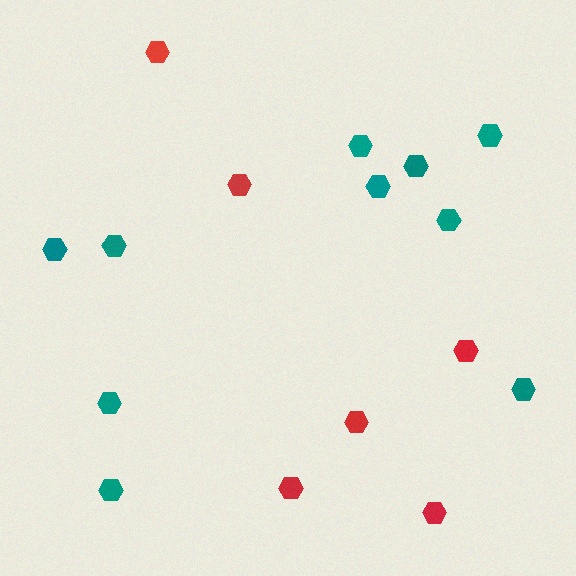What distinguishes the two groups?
There are 2 groups: one group of red hexagons (6) and one group of teal hexagons (10).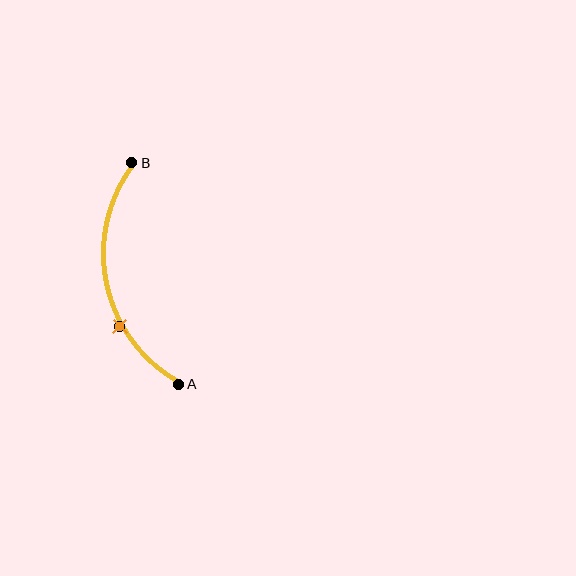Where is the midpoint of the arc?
The arc midpoint is the point on the curve farthest from the straight line joining A and B. It sits to the left of that line.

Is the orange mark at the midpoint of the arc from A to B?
No. The orange mark lies on the arc but is closer to endpoint A. The arc midpoint would be at the point on the curve equidistant along the arc from both A and B.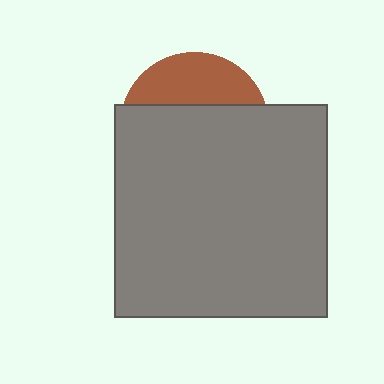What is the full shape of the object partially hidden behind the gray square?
The partially hidden object is a brown circle.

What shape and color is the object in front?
The object in front is a gray square.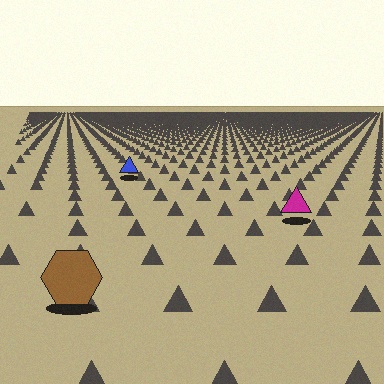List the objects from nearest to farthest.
From nearest to farthest: the brown hexagon, the magenta triangle, the blue triangle.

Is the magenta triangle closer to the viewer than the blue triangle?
Yes. The magenta triangle is closer — you can tell from the texture gradient: the ground texture is coarser near it.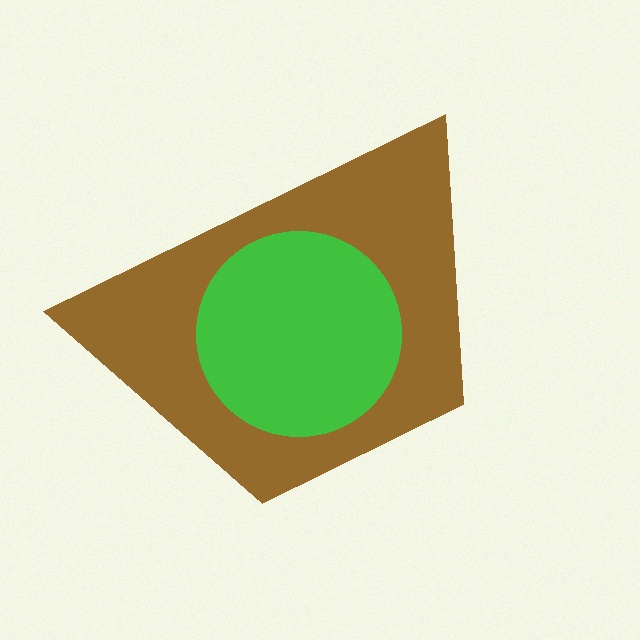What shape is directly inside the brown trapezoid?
The green circle.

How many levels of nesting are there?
2.